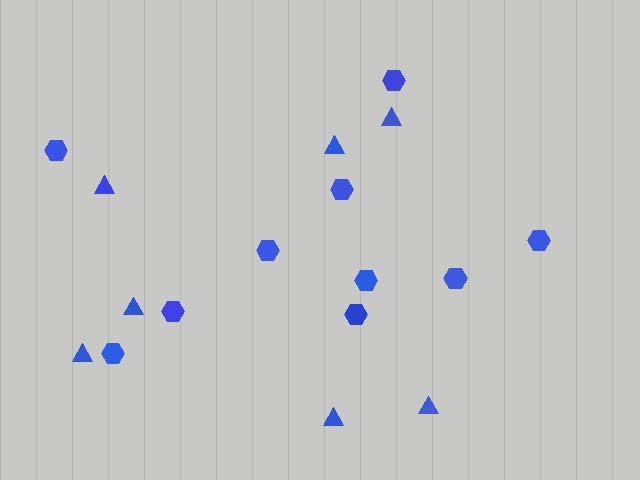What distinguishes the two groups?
There are 2 groups: one group of hexagons (10) and one group of triangles (7).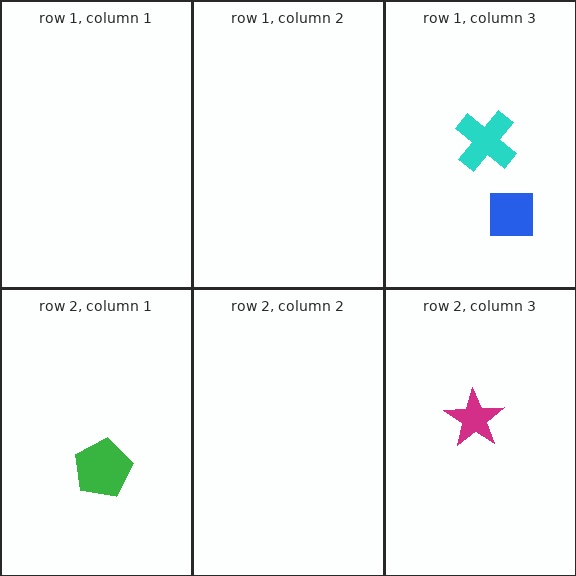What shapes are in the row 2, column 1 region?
The green pentagon.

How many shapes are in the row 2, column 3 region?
1.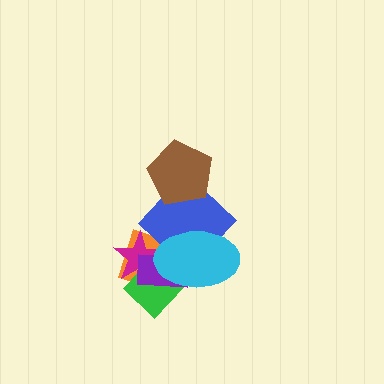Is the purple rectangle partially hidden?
Yes, it is partially covered by another shape.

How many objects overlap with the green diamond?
4 objects overlap with the green diamond.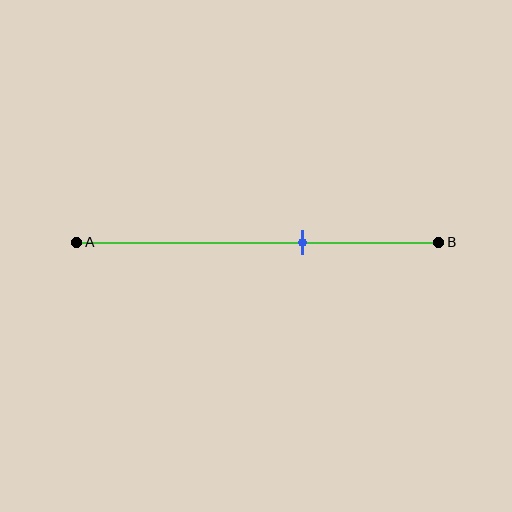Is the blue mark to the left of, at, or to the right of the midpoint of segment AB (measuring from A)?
The blue mark is to the right of the midpoint of segment AB.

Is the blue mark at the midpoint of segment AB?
No, the mark is at about 60% from A, not at the 50% midpoint.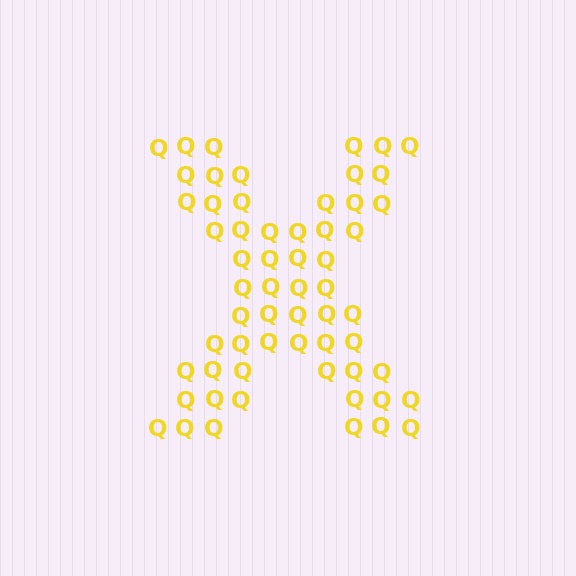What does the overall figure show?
The overall figure shows the letter X.